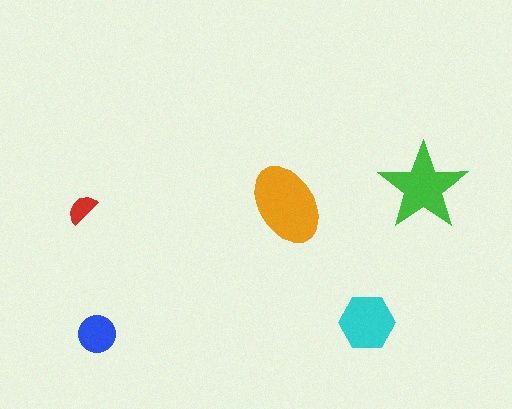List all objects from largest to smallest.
The orange ellipse, the green star, the cyan hexagon, the blue circle, the red semicircle.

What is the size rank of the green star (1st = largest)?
2nd.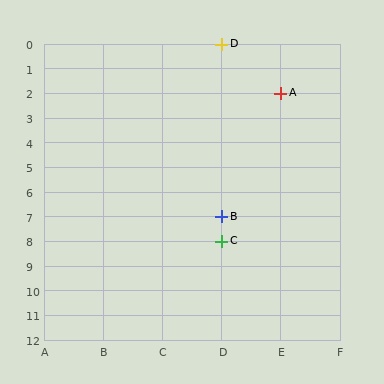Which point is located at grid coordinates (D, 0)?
Point D is at (D, 0).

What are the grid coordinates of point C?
Point C is at grid coordinates (D, 8).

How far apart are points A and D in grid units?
Points A and D are 1 column and 2 rows apart (about 2.2 grid units diagonally).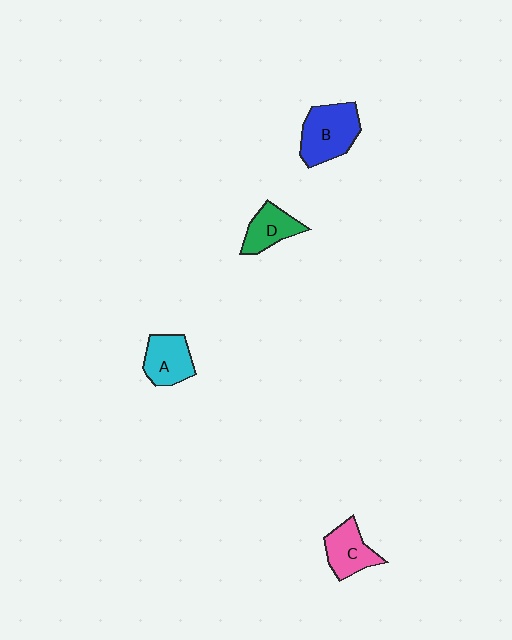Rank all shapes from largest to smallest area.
From largest to smallest: B (blue), A (cyan), C (pink), D (green).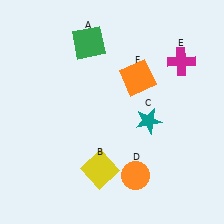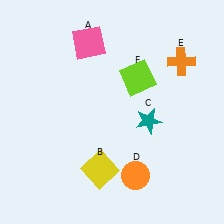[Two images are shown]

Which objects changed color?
A changed from green to pink. E changed from magenta to orange. F changed from orange to lime.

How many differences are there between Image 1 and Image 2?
There are 3 differences between the two images.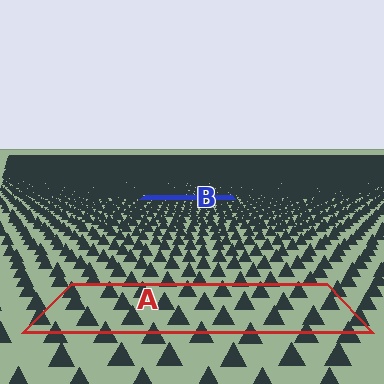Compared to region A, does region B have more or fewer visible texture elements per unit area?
Region B has more texture elements per unit area — they are packed more densely because it is farther away.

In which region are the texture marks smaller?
The texture marks are smaller in region B, because it is farther away.